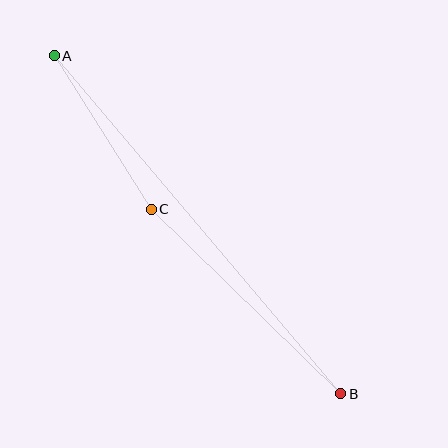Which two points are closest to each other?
Points A and C are closest to each other.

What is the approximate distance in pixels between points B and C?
The distance between B and C is approximately 265 pixels.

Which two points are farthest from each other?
Points A and B are farthest from each other.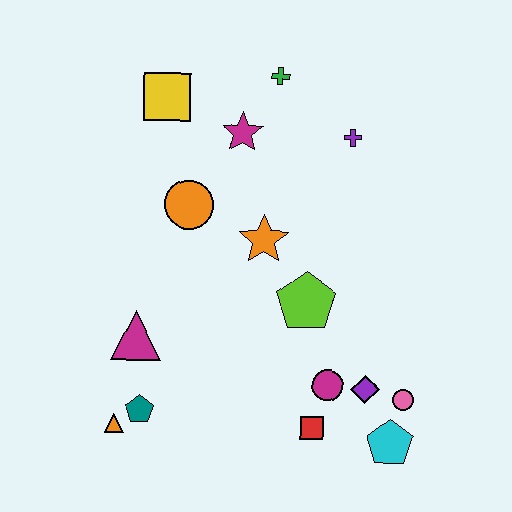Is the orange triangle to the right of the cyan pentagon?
No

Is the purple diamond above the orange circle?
No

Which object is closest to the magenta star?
The green cross is closest to the magenta star.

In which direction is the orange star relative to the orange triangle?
The orange star is above the orange triangle.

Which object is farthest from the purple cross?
The orange triangle is farthest from the purple cross.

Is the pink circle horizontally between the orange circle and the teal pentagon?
No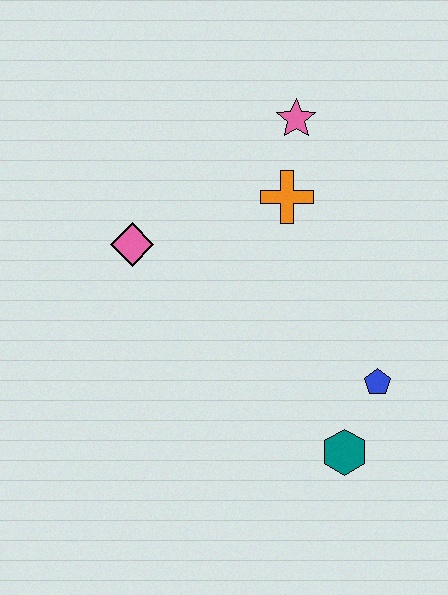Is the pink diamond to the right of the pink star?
No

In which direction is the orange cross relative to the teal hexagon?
The orange cross is above the teal hexagon.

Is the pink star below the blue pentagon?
No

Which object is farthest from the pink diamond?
The teal hexagon is farthest from the pink diamond.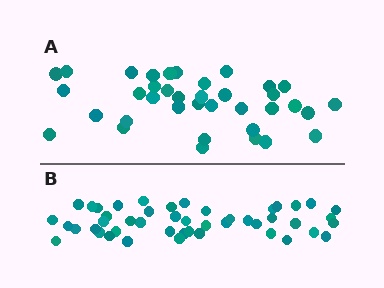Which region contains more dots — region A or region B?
Region B (the bottom region) has more dots.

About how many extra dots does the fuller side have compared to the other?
Region B has roughly 10 or so more dots than region A.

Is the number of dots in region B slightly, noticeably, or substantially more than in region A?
Region B has noticeably more, but not dramatically so. The ratio is roughly 1.3 to 1.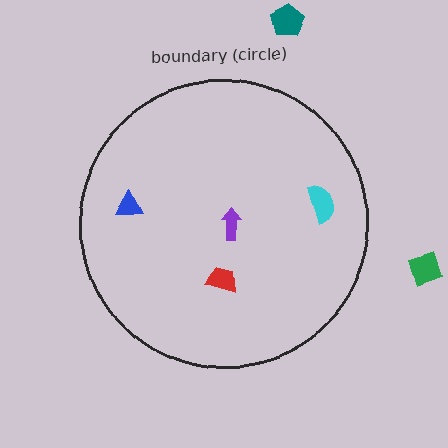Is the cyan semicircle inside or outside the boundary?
Inside.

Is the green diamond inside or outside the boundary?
Outside.